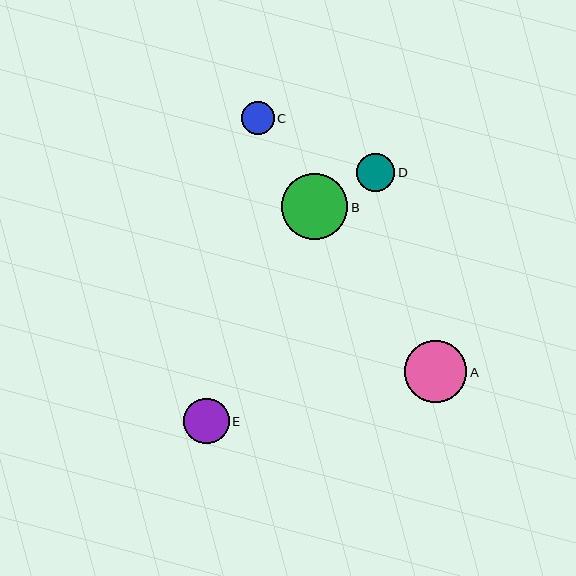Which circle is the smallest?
Circle C is the smallest with a size of approximately 33 pixels.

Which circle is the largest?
Circle B is the largest with a size of approximately 66 pixels.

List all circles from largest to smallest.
From largest to smallest: B, A, E, D, C.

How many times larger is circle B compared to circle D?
Circle B is approximately 1.7 times the size of circle D.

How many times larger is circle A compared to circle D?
Circle A is approximately 1.6 times the size of circle D.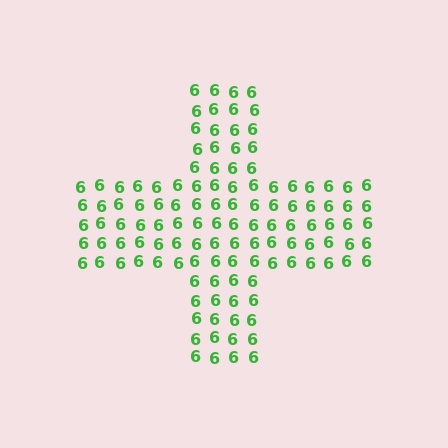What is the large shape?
The large shape is a cross.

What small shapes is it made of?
It is made of small digit 6's.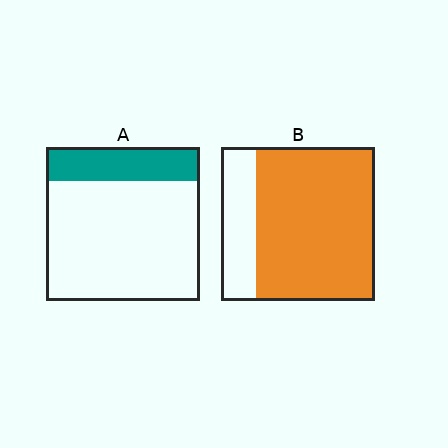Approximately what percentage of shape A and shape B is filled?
A is approximately 20% and B is approximately 75%.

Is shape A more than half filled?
No.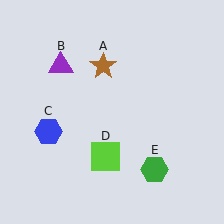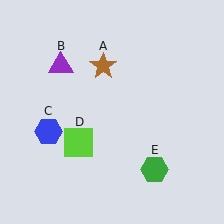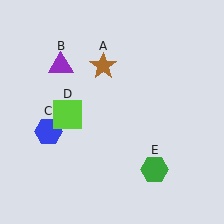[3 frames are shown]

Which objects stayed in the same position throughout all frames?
Brown star (object A) and purple triangle (object B) and blue hexagon (object C) and green hexagon (object E) remained stationary.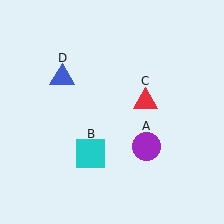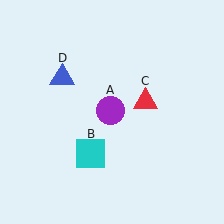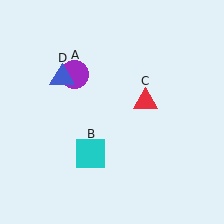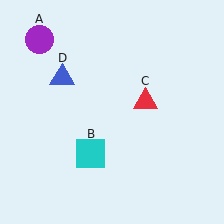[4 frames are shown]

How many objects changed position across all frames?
1 object changed position: purple circle (object A).